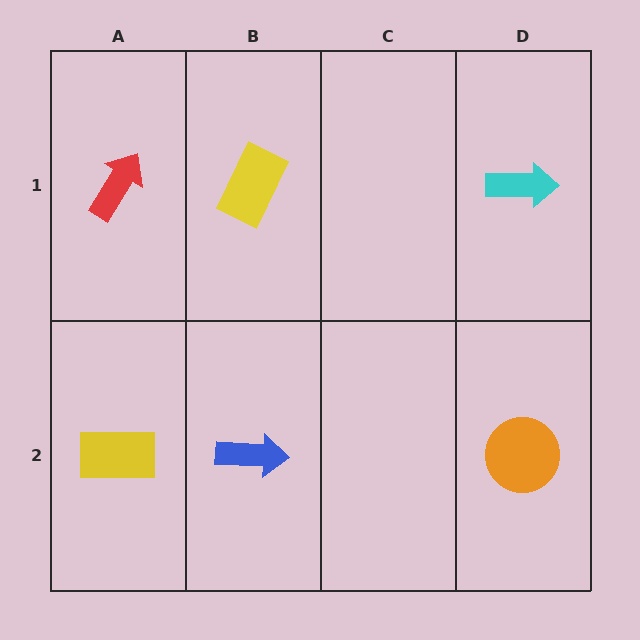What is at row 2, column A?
A yellow rectangle.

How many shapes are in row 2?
3 shapes.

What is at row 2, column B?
A blue arrow.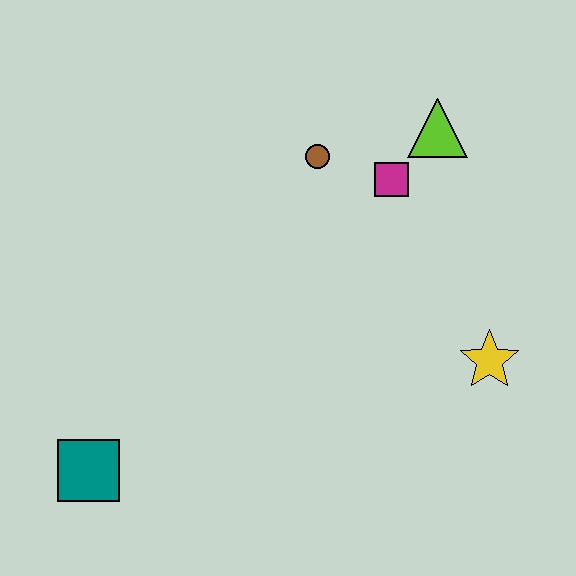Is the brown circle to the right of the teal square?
Yes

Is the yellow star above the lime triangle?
No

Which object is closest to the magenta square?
The lime triangle is closest to the magenta square.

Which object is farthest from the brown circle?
The teal square is farthest from the brown circle.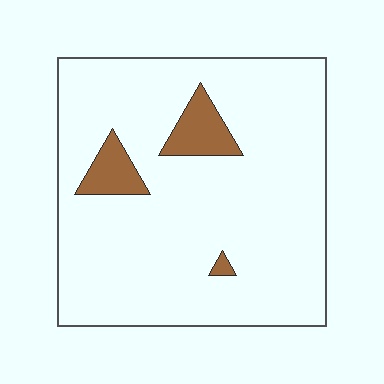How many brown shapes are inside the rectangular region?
3.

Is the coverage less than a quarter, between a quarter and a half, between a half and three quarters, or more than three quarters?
Less than a quarter.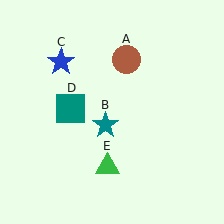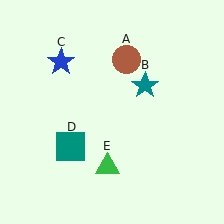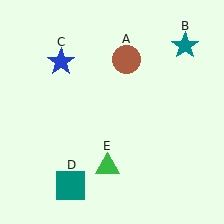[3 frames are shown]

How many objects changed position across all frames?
2 objects changed position: teal star (object B), teal square (object D).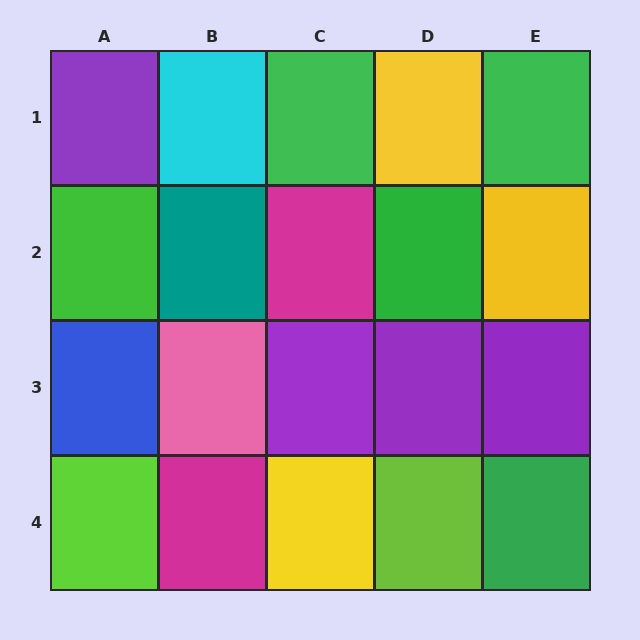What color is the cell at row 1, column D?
Yellow.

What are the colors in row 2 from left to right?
Green, teal, magenta, green, yellow.